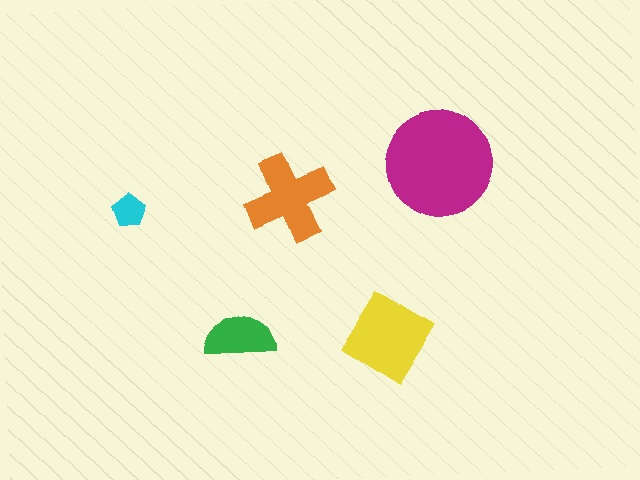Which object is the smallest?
The cyan pentagon.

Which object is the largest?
The magenta circle.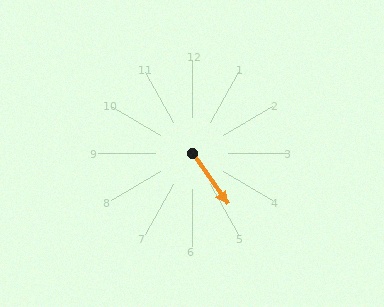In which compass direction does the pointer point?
Southeast.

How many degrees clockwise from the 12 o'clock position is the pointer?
Approximately 145 degrees.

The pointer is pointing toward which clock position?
Roughly 5 o'clock.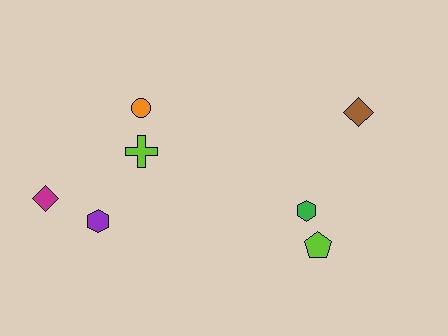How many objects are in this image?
There are 7 objects.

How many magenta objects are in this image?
There is 1 magenta object.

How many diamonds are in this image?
There are 2 diamonds.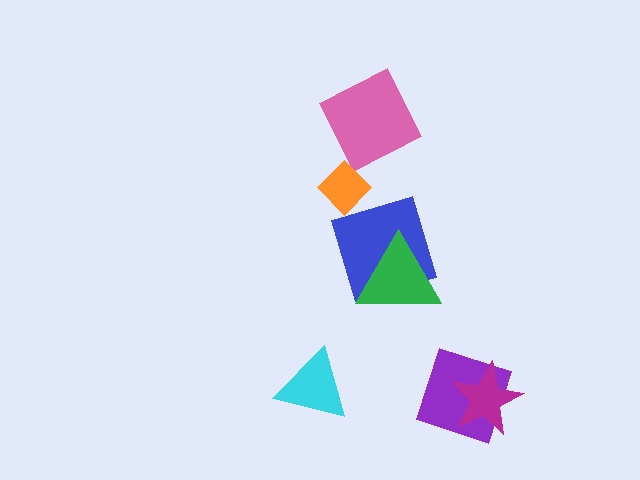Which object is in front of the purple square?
The magenta star is in front of the purple square.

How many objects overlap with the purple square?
1 object overlaps with the purple square.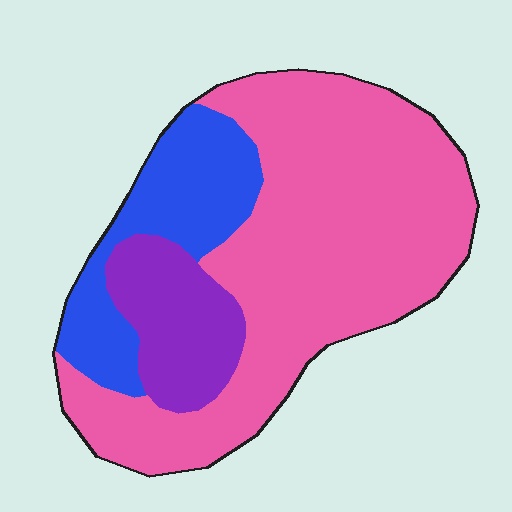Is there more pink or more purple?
Pink.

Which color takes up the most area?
Pink, at roughly 65%.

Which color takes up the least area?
Purple, at roughly 15%.